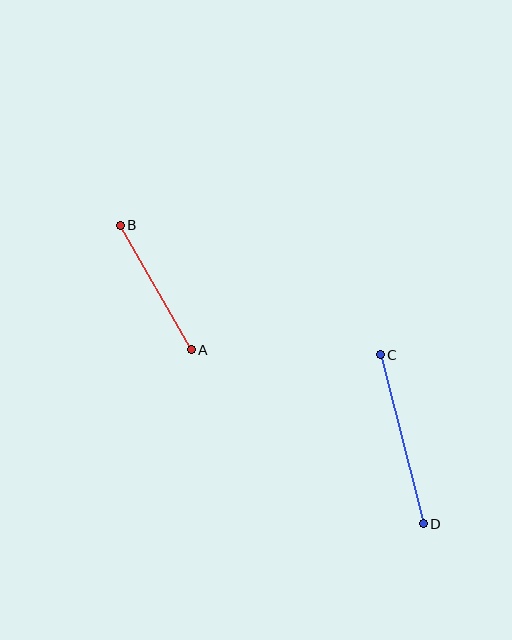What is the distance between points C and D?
The distance is approximately 174 pixels.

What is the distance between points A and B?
The distance is approximately 143 pixels.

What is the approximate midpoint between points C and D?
The midpoint is at approximately (402, 439) pixels.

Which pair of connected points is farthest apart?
Points C and D are farthest apart.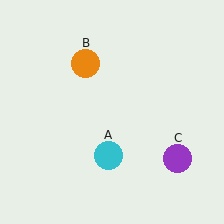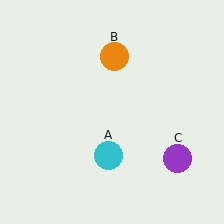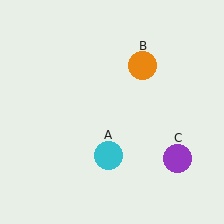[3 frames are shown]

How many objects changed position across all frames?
1 object changed position: orange circle (object B).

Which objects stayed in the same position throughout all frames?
Cyan circle (object A) and purple circle (object C) remained stationary.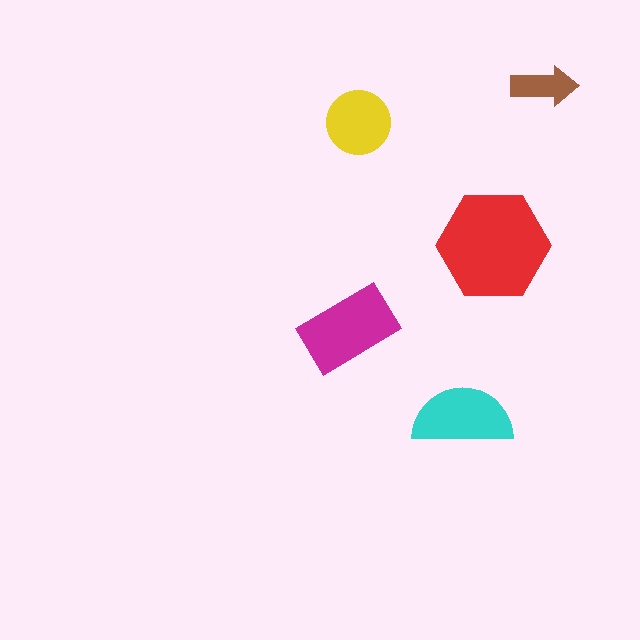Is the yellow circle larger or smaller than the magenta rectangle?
Smaller.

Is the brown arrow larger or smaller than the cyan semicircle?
Smaller.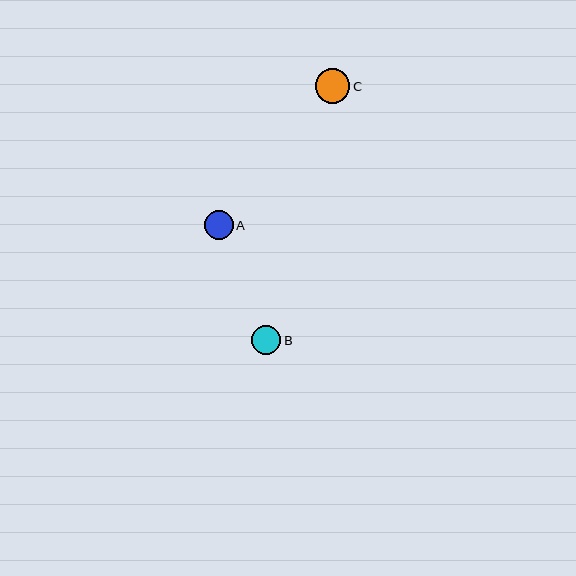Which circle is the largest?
Circle C is the largest with a size of approximately 34 pixels.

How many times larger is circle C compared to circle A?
Circle C is approximately 1.2 times the size of circle A.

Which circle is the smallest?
Circle A is the smallest with a size of approximately 29 pixels.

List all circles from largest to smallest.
From largest to smallest: C, B, A.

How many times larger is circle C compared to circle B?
Circle C is approximately 1.2 times the size of circle B.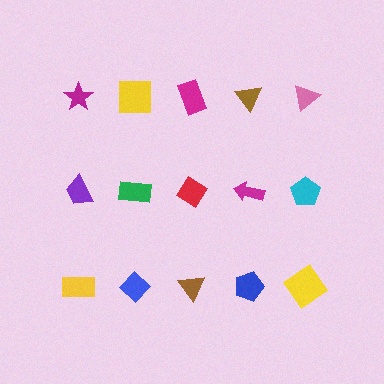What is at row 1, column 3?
A magenta rectangle.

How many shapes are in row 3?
5 shapes.